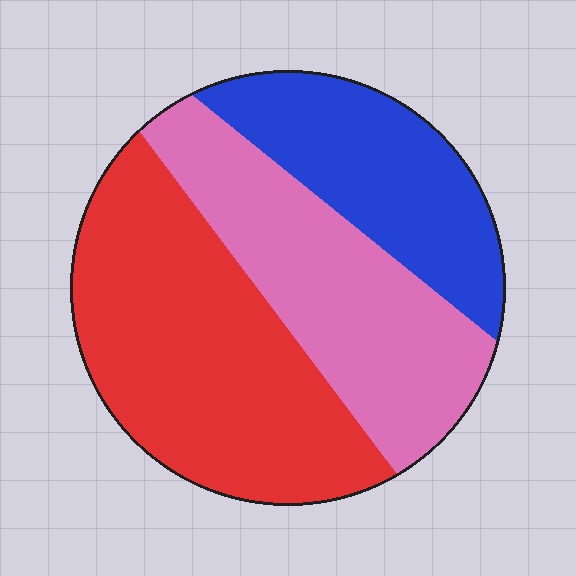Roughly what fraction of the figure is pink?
Pink takes up about one third (1/3) of the figure.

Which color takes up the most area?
Red, at roughly 45%.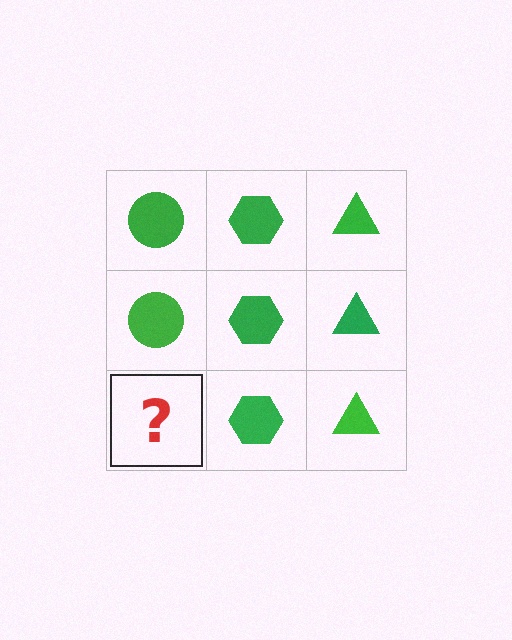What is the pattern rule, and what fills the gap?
The rule is that each column has a consistent shape. The gap should be filled with a green circle.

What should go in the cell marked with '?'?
The missing cell should contain a green circle.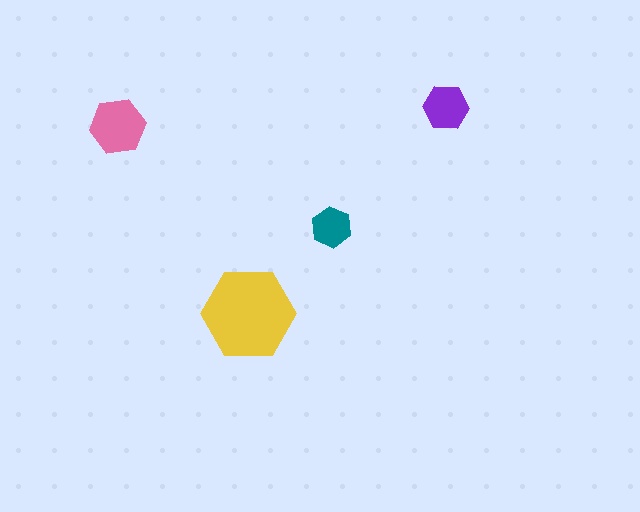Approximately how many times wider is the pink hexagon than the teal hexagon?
About 1.5 times wider.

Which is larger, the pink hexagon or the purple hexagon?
The pink one.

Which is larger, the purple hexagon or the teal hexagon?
The purple one.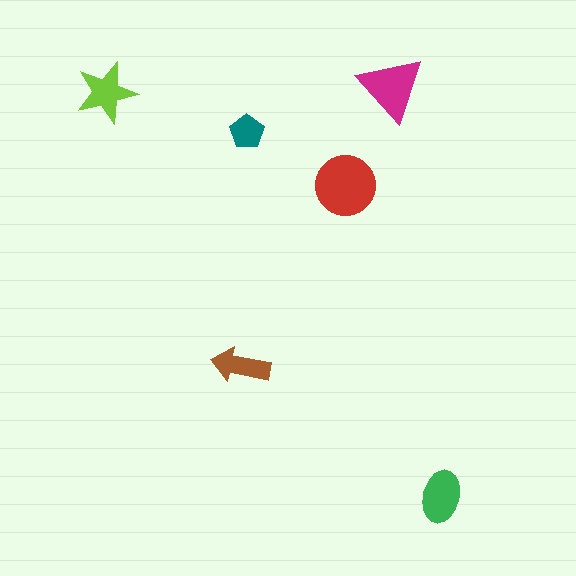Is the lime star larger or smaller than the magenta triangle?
Smaller.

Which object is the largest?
The red circle.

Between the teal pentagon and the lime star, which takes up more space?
The lime star.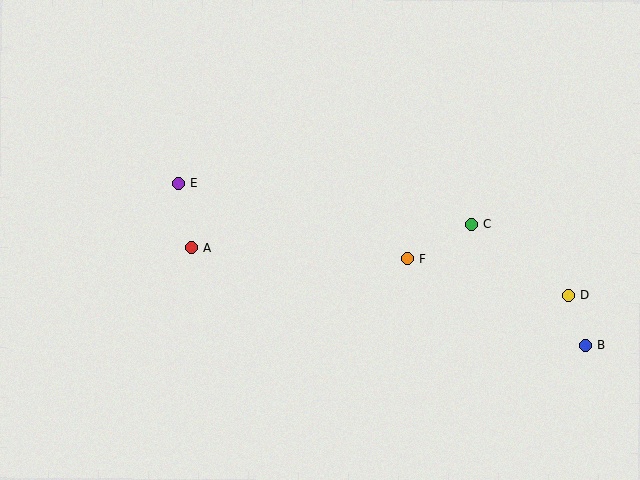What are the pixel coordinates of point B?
Point B is at (585, 345).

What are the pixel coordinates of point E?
Point E is at (179, 183).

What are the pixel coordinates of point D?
Point D is at (568, 295).